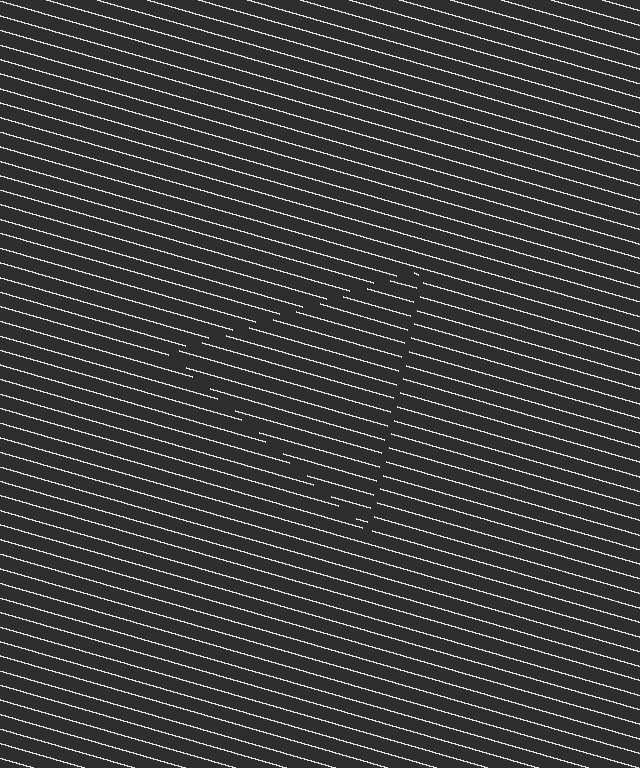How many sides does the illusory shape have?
3 sides — the line-ends trace a triangle.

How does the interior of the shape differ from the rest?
The interior of the shape contains the same grating, shifted by half a period — the contour is defined by the phase discontinuity where line-ends from the inner and outer gratings abut.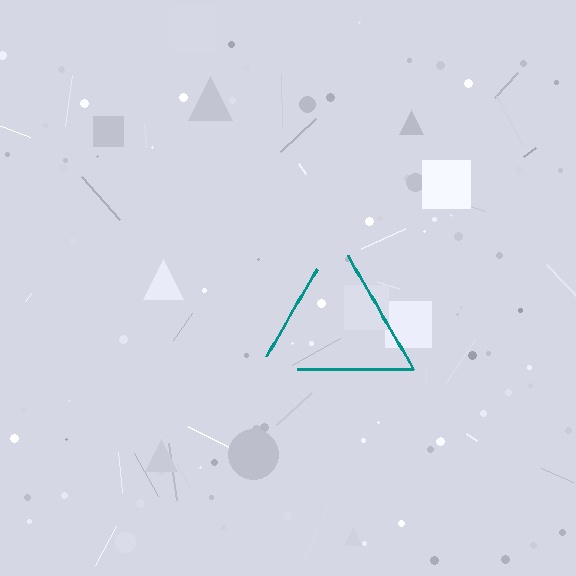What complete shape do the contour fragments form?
The contour fragments form a triangle.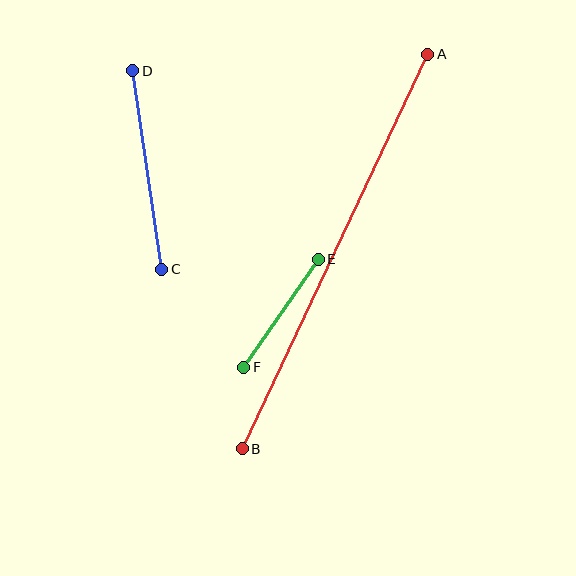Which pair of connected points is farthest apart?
Points A and B are farthest apart.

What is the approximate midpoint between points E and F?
The midpoint is at approximately (281, 313) pixels.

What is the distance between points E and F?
The distance is approximately 131 pixels.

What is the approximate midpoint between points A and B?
The midpoint is at approximately (335, 252) pixels.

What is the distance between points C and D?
The distance is approximately 200 pixels.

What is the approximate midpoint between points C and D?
The midpoint is at approximately (147, 170) pixels.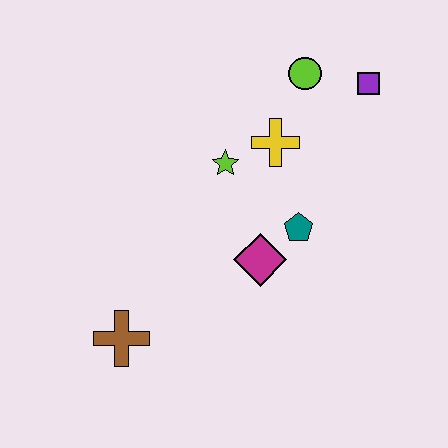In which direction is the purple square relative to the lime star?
The purple square is to the right of the lime star.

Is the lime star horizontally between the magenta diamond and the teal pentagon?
No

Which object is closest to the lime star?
The yellow cross is closest to the lime star.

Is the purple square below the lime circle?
Yes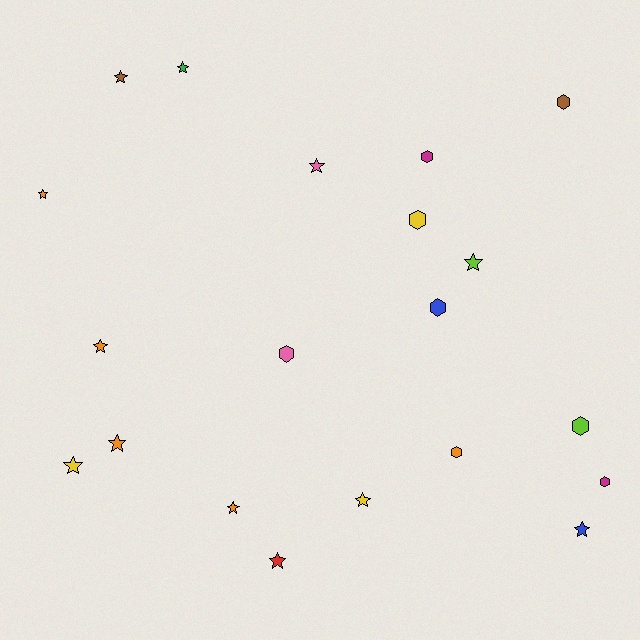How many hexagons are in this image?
There are 8 hexagons.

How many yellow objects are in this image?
There are 3 yellow objects.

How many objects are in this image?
There are 20 objects.